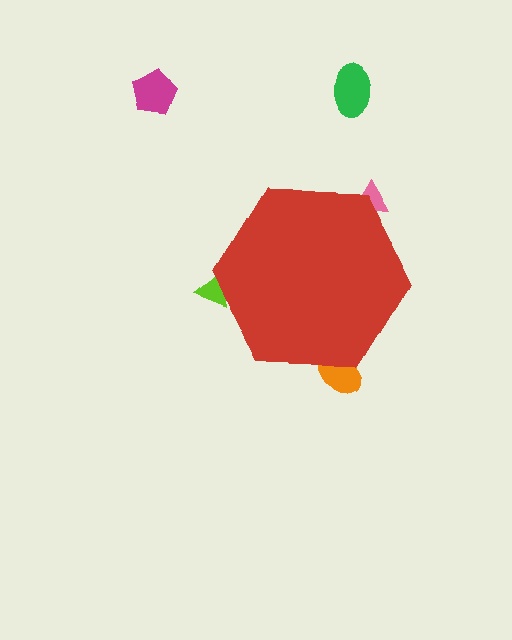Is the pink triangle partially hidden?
Yes, the pink triangle is partially hidden behind the red hexagon.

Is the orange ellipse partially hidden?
Yes, the orange ellipse is partially hidden behind the red hexagon.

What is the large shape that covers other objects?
A red hexagon.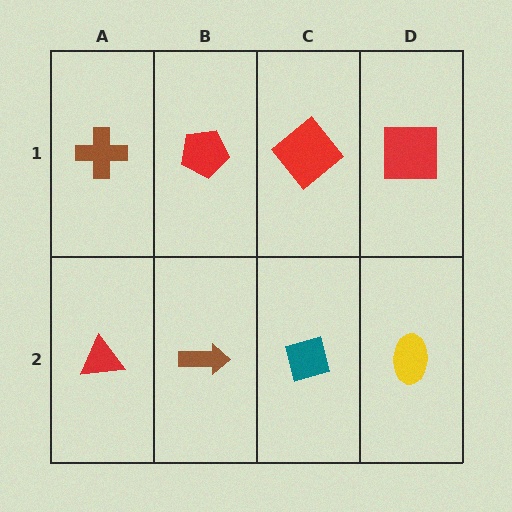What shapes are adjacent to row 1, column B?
A brown arrow (row 2, column B), a brown cross (row 1, column A), a red diamond (row 1, column C).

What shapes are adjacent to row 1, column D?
A yellow ellipse (row 2, column D), a red diamond (row 1, column C).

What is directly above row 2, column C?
A red diamond.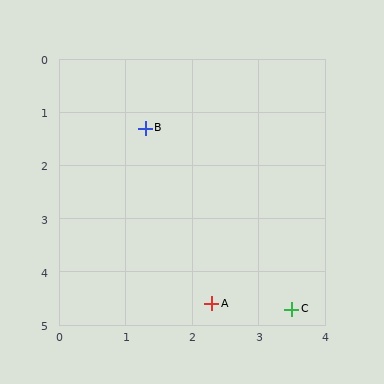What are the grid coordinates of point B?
Point B is at approximately (1.3, 1.3).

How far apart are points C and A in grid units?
Points C and A are about 1.2 grid units apart.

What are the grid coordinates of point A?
Point A is at approximately (2.3, 4.6).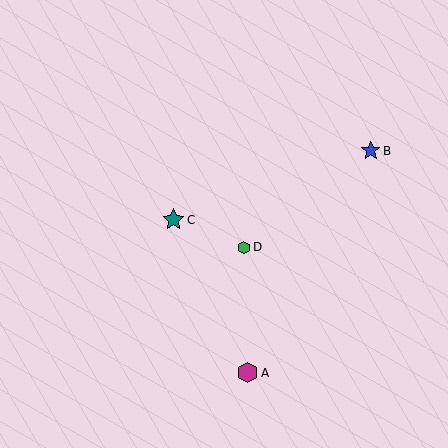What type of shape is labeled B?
Shape B is a blue star.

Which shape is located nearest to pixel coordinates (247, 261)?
The green hexagon (labeled D) at (244, 247) is nearest to that location.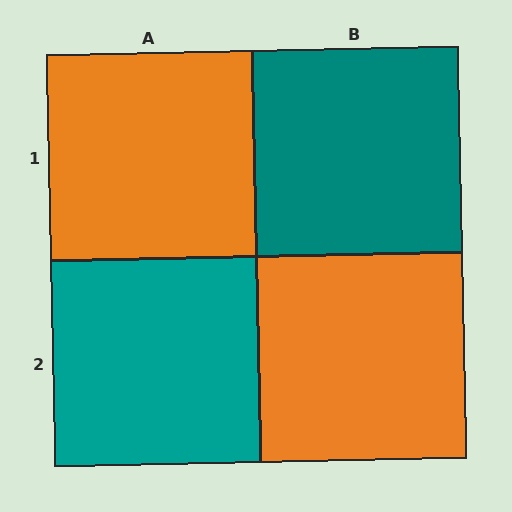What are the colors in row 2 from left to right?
Teal, orange.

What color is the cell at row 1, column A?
Orange.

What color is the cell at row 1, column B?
Teal.